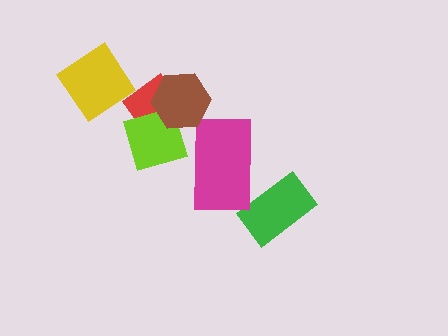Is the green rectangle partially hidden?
Yes, it is partially covered by another shape.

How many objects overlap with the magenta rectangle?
2 objects overlap with the magenta rectangle.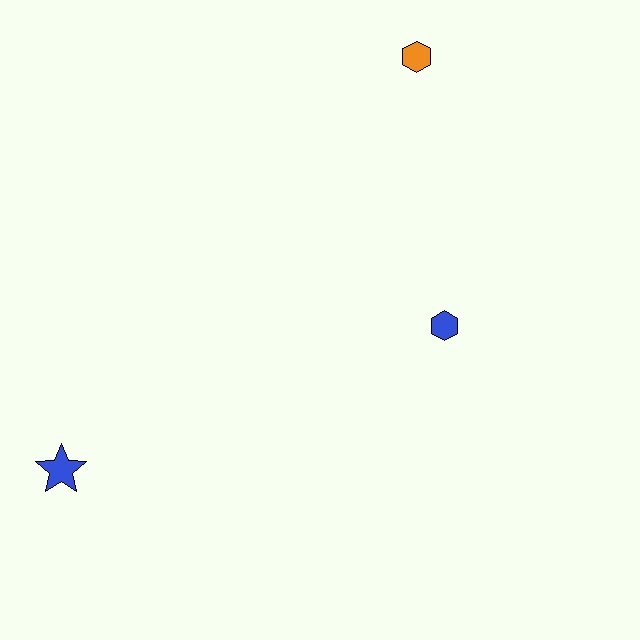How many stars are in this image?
There is 1 star.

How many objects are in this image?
There are 3 objects.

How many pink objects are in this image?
There are no pink objects.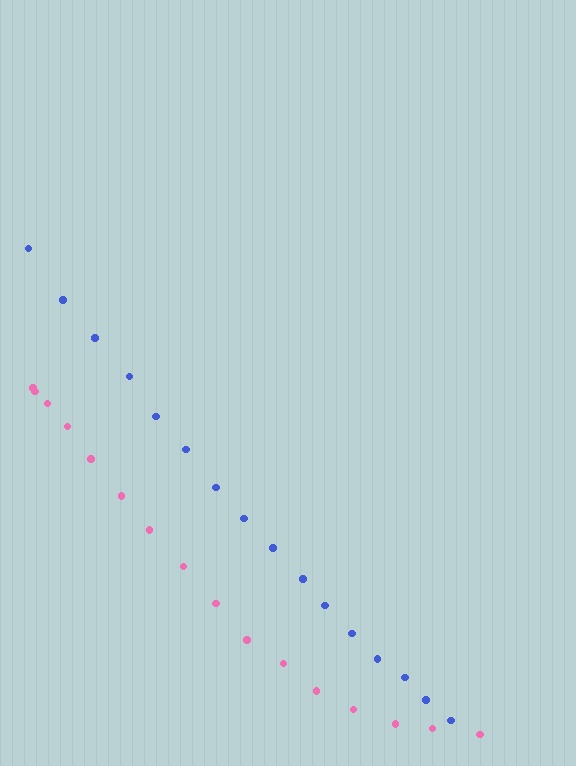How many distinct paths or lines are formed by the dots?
There are 2 distinct paths.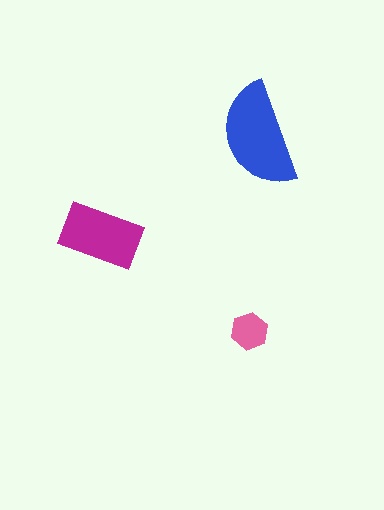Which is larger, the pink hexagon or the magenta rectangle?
The magenta rectangle.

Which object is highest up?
The blue semicircle is topmost.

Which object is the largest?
The blue semicircle.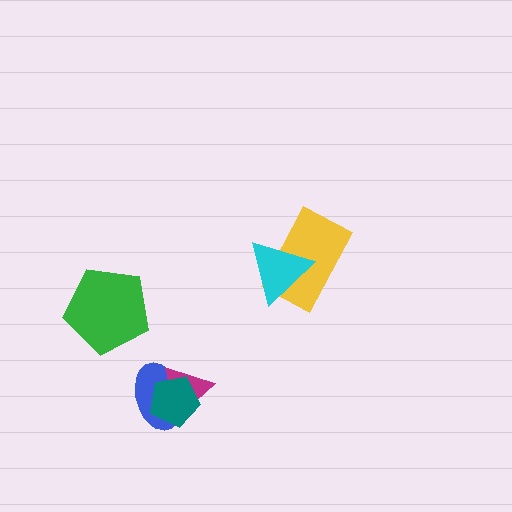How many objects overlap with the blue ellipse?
2 objects overlap with the blue ellipse.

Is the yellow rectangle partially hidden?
Yes, it is partially covered by another shape.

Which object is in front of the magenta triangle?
The teal pentagon is in front of the magenta triangle.